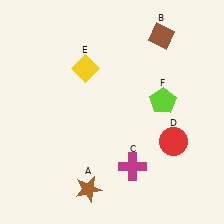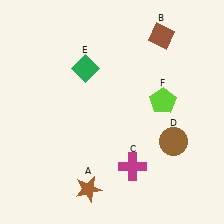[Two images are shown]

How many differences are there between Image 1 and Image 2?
There are 2 differences between the two images.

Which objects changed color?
D changed from red to brown. E changed from yellow to green.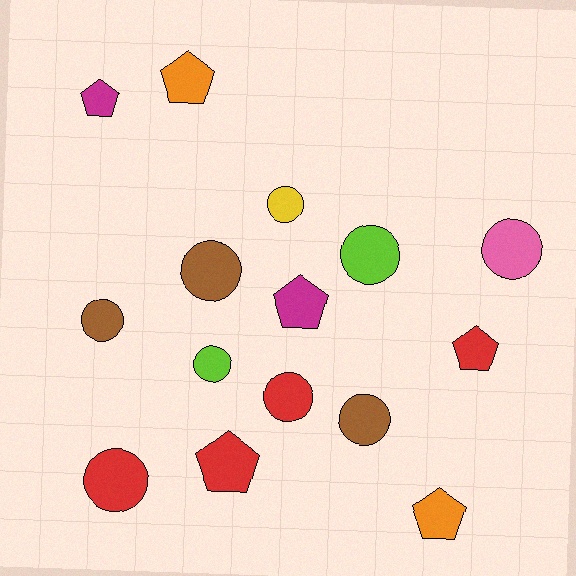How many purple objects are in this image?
There are no purple objects.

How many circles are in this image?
There are 9 circles.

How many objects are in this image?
There are 15 objects.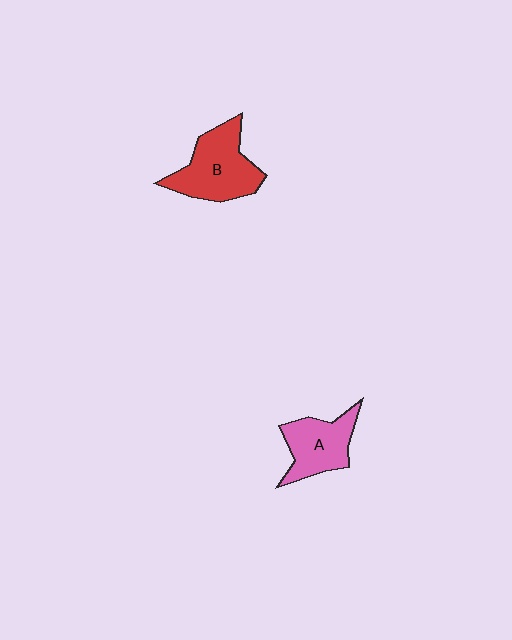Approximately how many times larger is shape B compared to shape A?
Approximately 1.3 times.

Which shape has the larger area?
Shape B (red).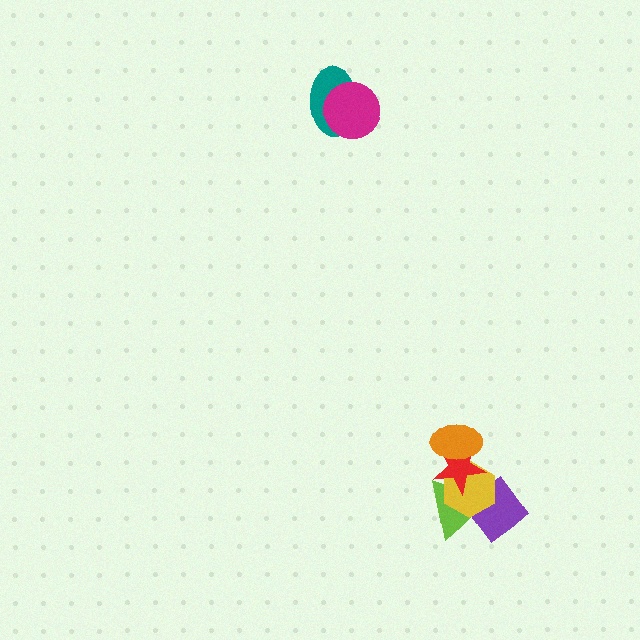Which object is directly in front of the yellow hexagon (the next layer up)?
The red star is directly in front of the yellow hexagon.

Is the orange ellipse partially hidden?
No, no other shape covers it.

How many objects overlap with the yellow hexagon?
4 objects overlap with the yellow hexagon.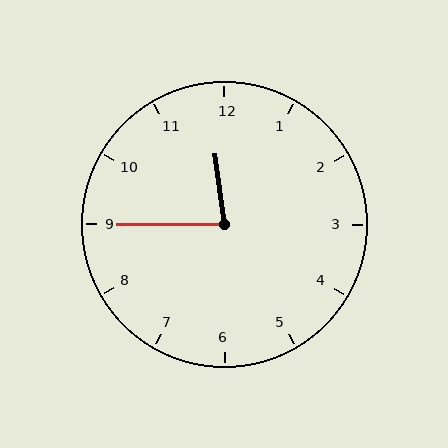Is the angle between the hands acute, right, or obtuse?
It is acute.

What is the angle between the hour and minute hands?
Approximately 82 degrees.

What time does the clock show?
11:45.